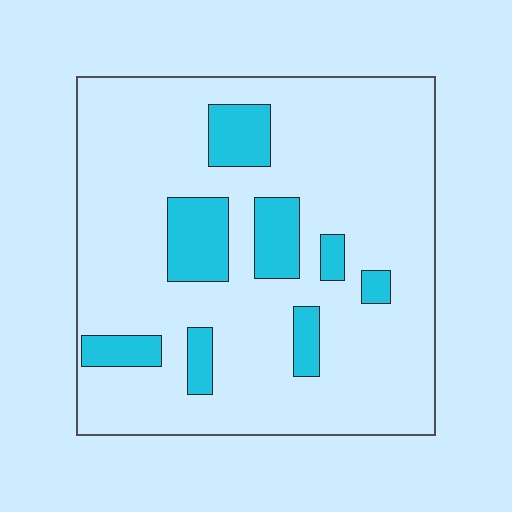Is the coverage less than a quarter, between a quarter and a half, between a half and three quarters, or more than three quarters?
Less than a quarter.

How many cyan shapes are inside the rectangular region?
8.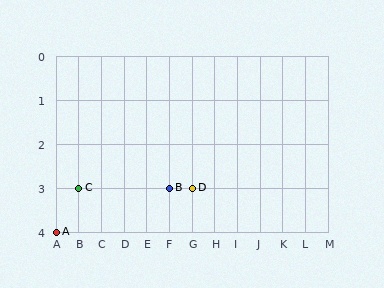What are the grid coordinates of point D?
Point D is at grid coordinates (G, 3).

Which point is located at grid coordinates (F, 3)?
Point B is at (F, 3).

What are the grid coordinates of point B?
Point B is at grid coordinates (F, 3).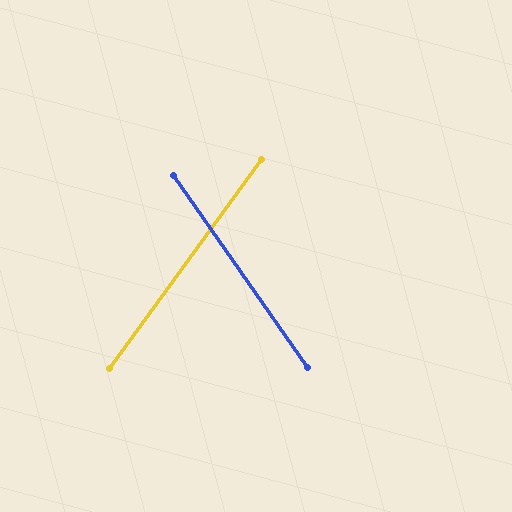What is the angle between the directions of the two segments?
Approximately 71 degrees.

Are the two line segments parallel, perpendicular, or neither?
Neither parallel nor perpendicular — they differ by about 71°.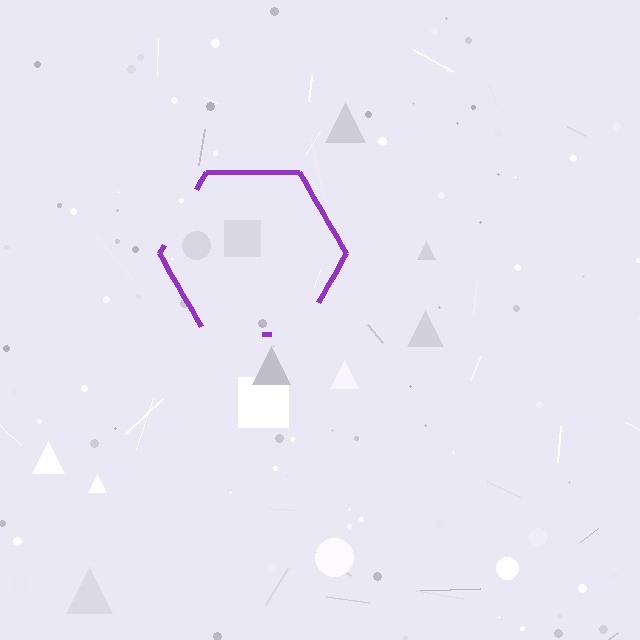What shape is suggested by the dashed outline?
The dashed outline suggests a hexagon.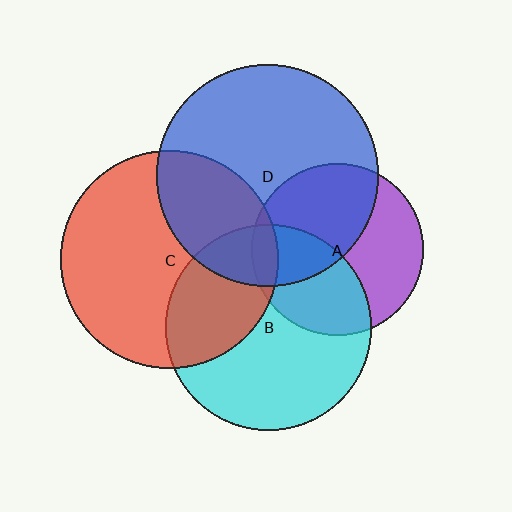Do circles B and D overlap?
Yes.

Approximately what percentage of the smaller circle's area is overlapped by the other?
Approximately 20%.